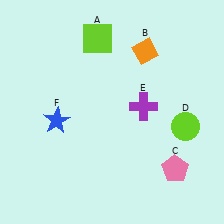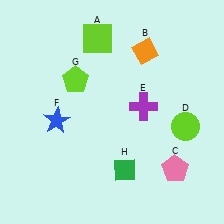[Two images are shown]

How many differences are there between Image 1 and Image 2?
There are 2 differences between the two images.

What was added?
A lime pentagon (G), a green diamond (H) were added in Image 2.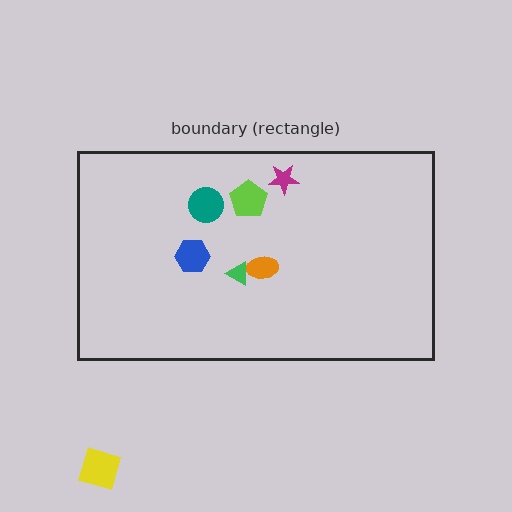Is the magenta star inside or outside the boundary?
Inside.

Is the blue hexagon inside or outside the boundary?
Inside.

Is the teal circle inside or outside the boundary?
Inside.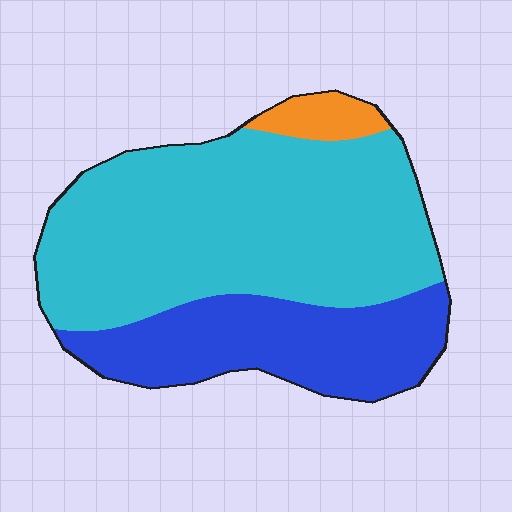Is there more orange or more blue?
Blue.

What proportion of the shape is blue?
Blue takes up about one third (1/3) of the shape.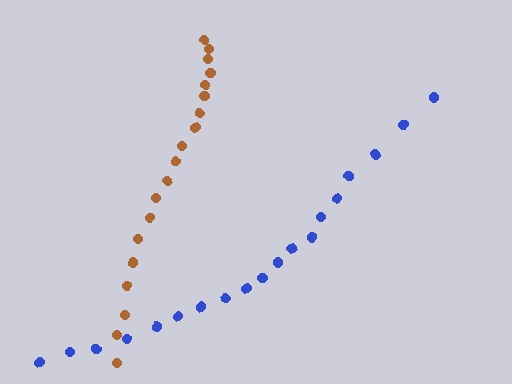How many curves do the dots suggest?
There are 2 distinct paths.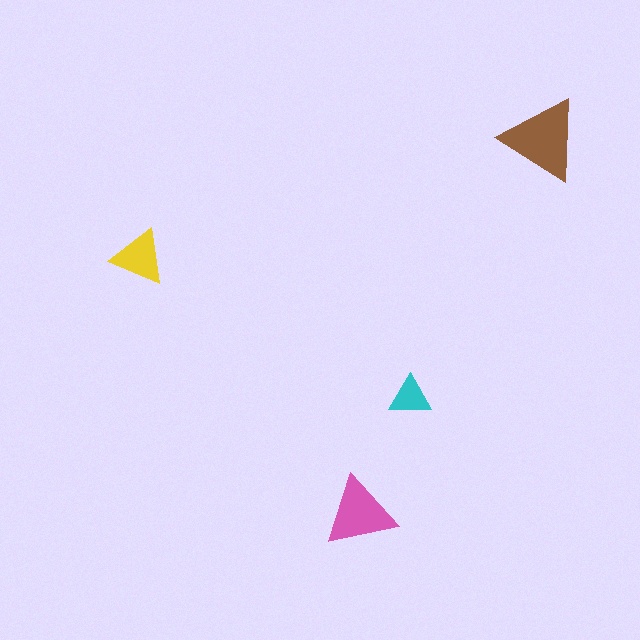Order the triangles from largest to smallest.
the brown one, the pink one, the yellow one, the cyan one.